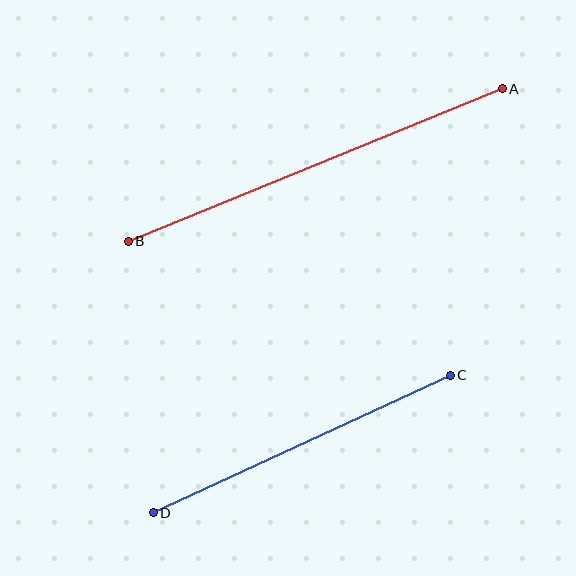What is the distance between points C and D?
The distance is approximately 327 pixels.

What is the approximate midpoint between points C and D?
The midpoint is at approximately (302, 444) pixels.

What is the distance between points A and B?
The distance is approximately 404 pixels.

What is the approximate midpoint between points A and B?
The midpoint is at approximately (315, 165) pixels.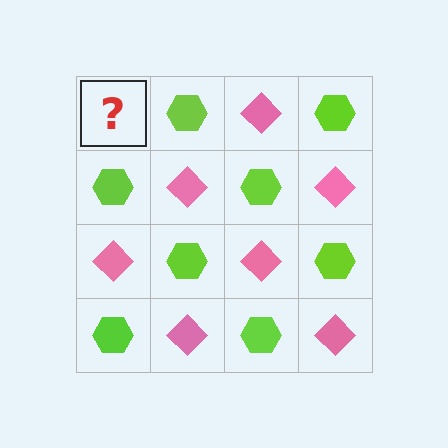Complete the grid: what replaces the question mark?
The question mark should be replaced with a pink diamond.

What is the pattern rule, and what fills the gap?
The rule is that it alternates pink diamond and lime hexagon in a checkerboard pattern. The gap should be filled with a pink diamond.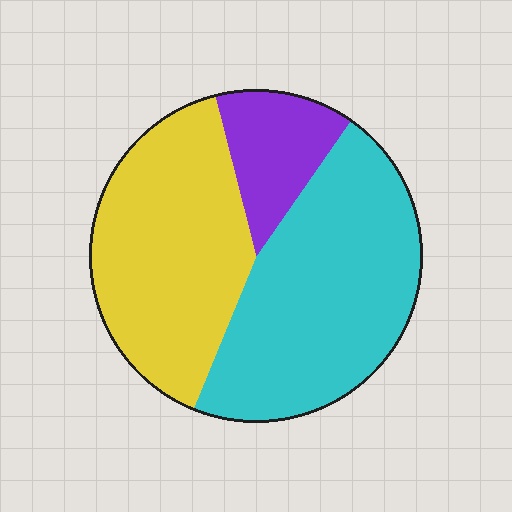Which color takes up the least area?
Purple, at roughly 15%.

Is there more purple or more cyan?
Cyan.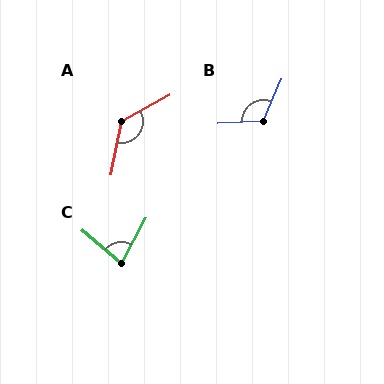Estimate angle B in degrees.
Approximately 117 degrees.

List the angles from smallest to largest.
C (77°), B (117°), A (130°).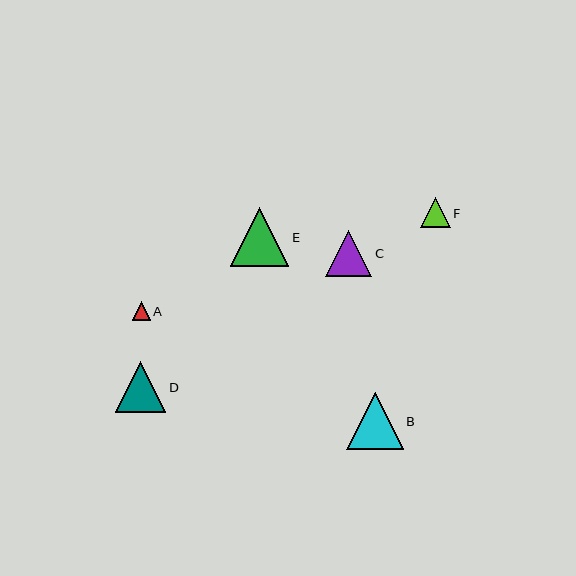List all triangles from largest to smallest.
From largest to smallest: E, B, D, C, F, A.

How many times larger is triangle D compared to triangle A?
Triangle D is approximately 2.8 times the size of triangle A.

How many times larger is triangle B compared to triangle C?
Triangle B is approximately 1.2 times the size of triangle C.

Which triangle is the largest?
Triangle E is the largest with a size of approximately 58 pixels.